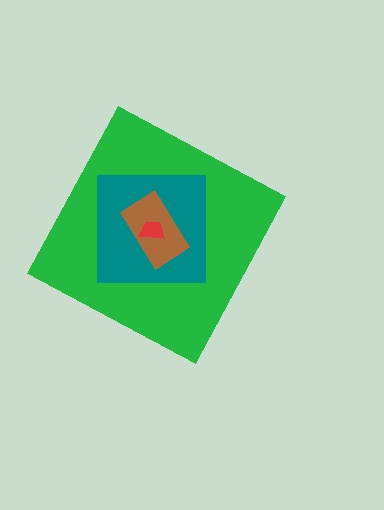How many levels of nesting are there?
4.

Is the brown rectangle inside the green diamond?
Yes.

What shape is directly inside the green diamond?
The teal square.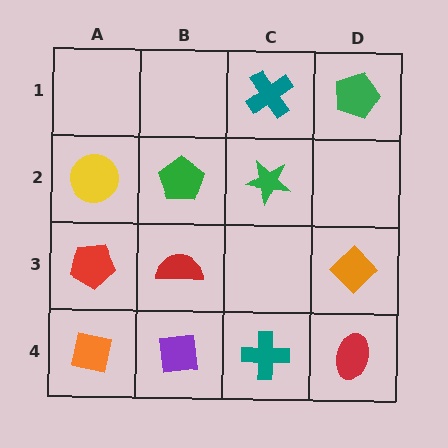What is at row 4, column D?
A red ellipse.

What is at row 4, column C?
A teal cross.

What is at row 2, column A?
A yellow circle.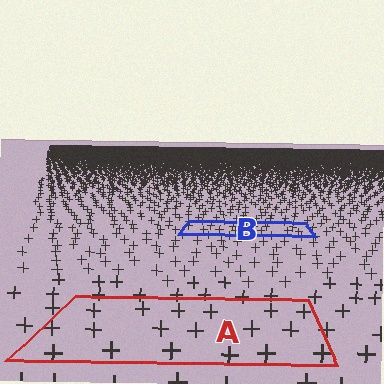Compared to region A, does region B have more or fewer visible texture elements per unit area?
Region B has more texture elements per unit area — they are packed more densely because it is farther away.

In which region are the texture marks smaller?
The texture marks are smaller in region B, because it is farther away.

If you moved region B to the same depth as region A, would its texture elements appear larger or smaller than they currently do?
They would appear larger. At a closer depth, the same texture elements are projected at a bigger on-screen size.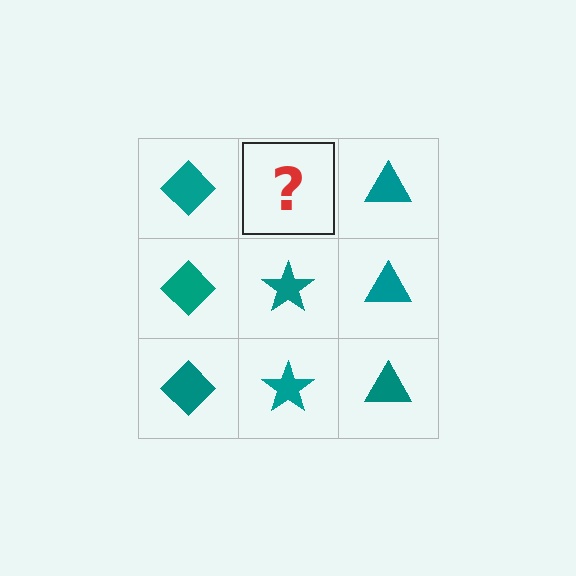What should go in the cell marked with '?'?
The missing cell should contain a teal star.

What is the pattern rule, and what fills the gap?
The rule is that each column has a consistent shape. The gap should be filled with a teal star.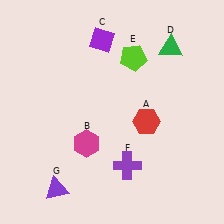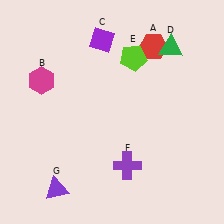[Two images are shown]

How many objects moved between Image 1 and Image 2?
2 objects moved between the two images.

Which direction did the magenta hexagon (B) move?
The magenta hexagon (B) moved up.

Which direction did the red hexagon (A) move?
The red hexagon (A) moved up.